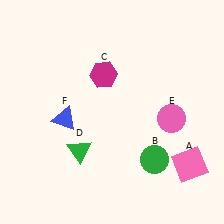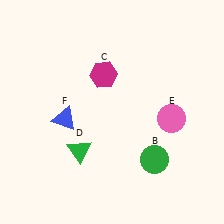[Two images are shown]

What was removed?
The pink square (A) was removed in Image 2.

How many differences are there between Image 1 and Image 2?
There is 1 difference between the two images.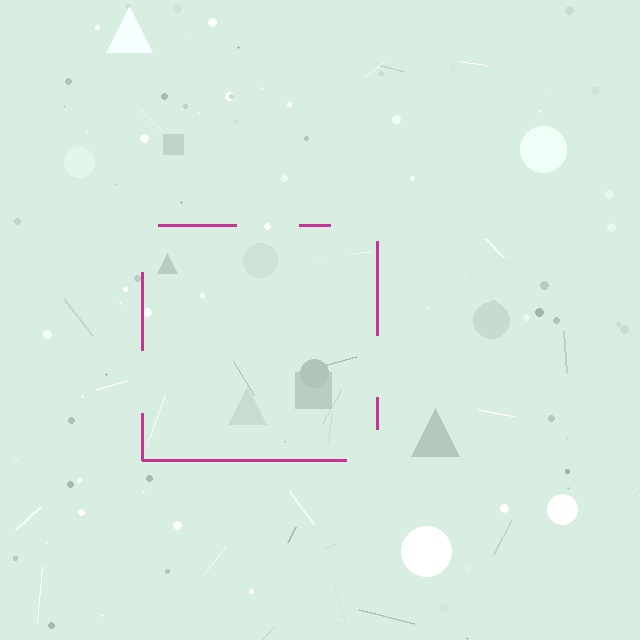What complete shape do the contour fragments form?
The contour fragments form a square.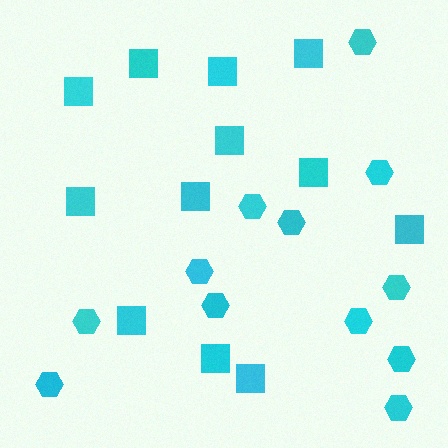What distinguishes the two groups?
There are 2 groups: one group of squares (12) and one group of hexagons (12).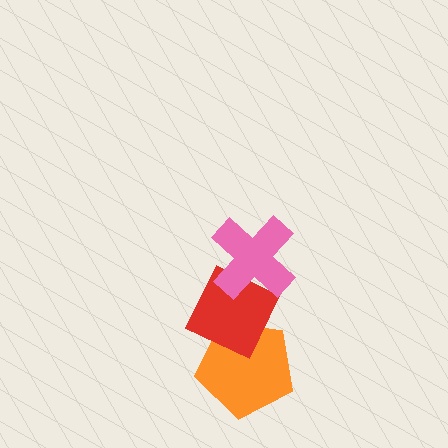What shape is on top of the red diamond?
The pink cross is on top of the red diamond.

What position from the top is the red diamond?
The red diamond is 2nd from the top.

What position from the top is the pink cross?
The pink cross is 1st from the top.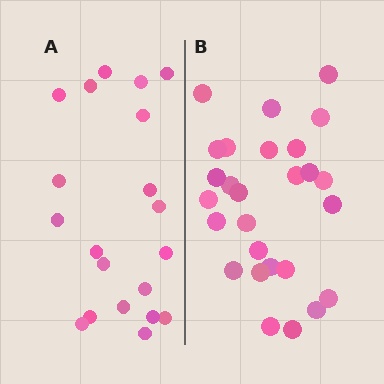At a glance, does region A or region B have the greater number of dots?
Region B (the right region) has more dots.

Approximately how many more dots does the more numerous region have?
Region B has roughly 8 or so more dots than region A.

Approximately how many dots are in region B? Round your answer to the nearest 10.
About 30 dots. (The exact count is 27, which rounds to 30.)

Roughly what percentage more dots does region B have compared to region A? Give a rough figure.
About 35% more.